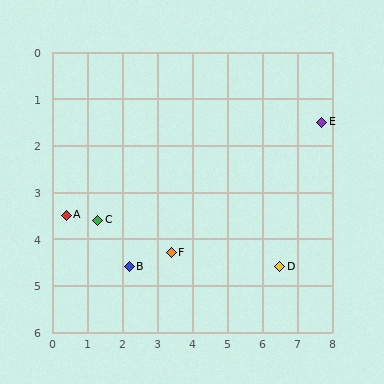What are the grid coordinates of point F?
Point F is at approximately (3.4, 4.3).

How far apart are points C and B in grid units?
Points C and B are about 1.3 grid units apart.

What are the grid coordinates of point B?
Point B is at approximately (2.2, 4.6).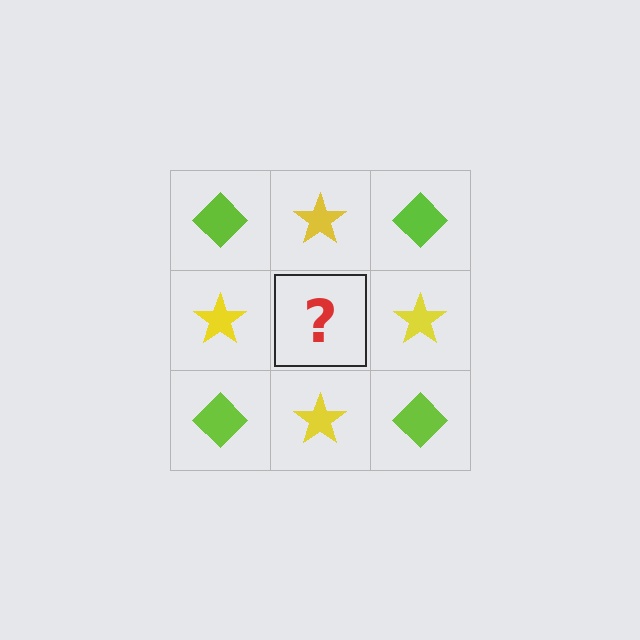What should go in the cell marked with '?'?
The missing cell should contain a lime diamond.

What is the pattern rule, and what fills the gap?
The rule is that it alternates lime diamond and yellow star in a checkerboard pattern. The gap should be filled with a lime diamond.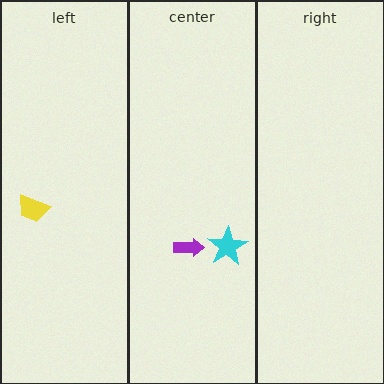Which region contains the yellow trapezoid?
The left region.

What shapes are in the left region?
The yellow trapezoid.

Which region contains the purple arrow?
The center region.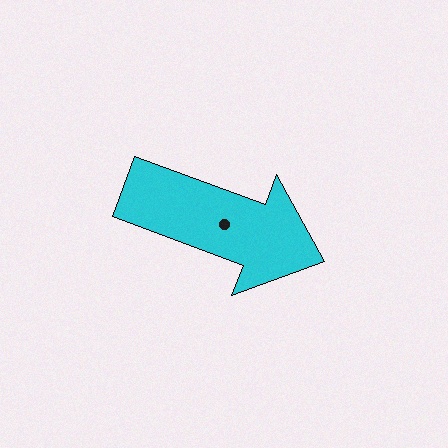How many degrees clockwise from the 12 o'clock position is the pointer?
Approximately 110 degrees.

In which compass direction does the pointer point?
East.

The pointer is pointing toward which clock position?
Roughly 4 o'clock.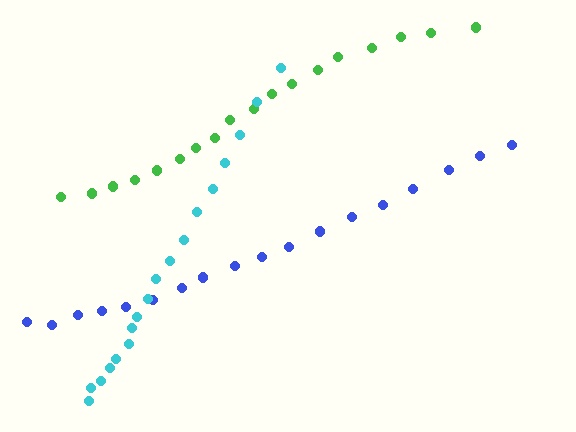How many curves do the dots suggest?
There are 3 distinct paths.